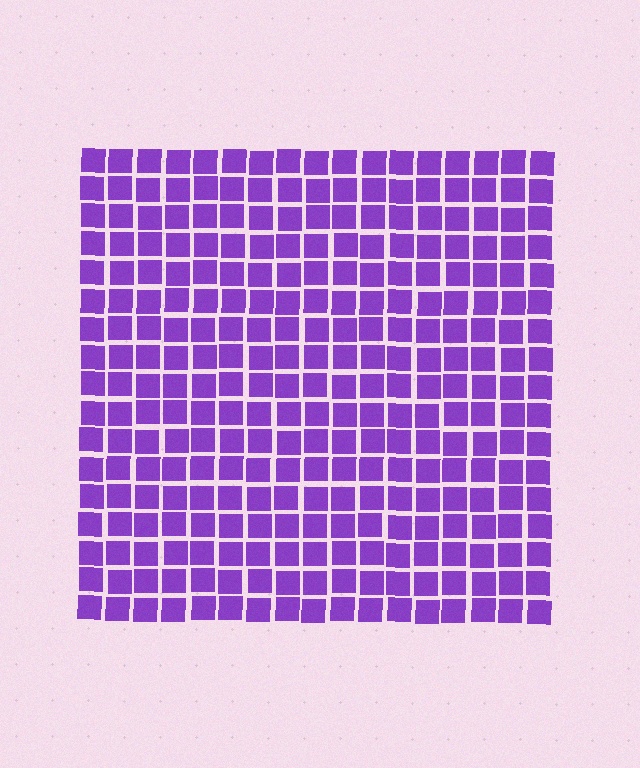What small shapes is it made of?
It is made of small squares.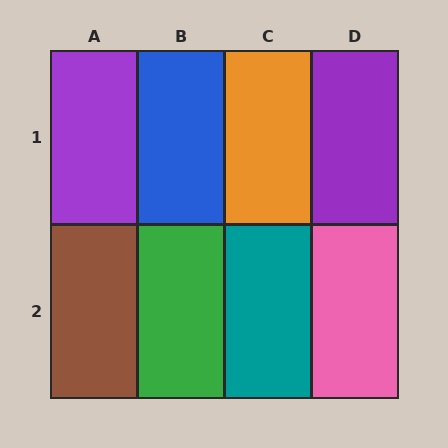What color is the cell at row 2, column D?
Pink.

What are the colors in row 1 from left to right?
Purple, blue, orange, purple.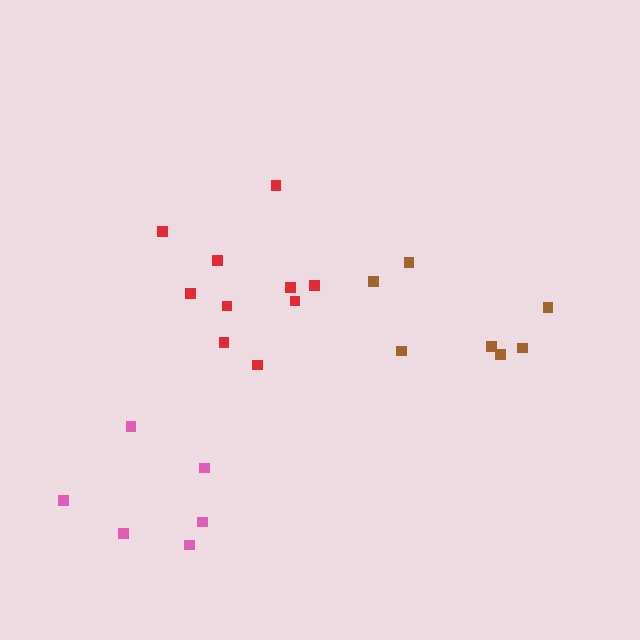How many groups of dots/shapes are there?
There are 3 groups.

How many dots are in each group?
Group 1: 10 dots, Group 2: 6 dots, Group 3: 7 dots (23 total).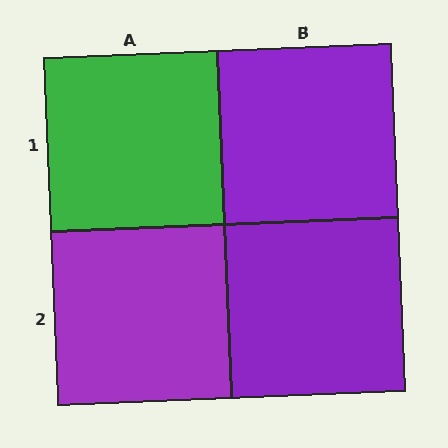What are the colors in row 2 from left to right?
Purple, purple.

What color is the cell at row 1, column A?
Green.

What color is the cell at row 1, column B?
Purple.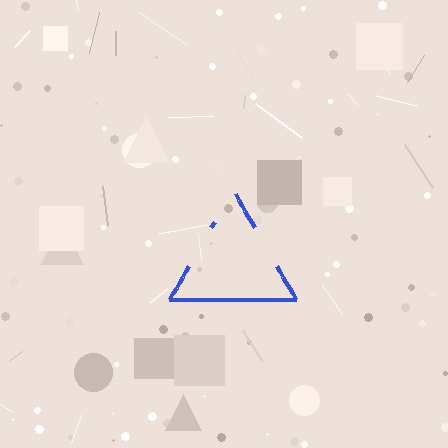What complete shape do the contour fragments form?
The contour fragments form a triangle.